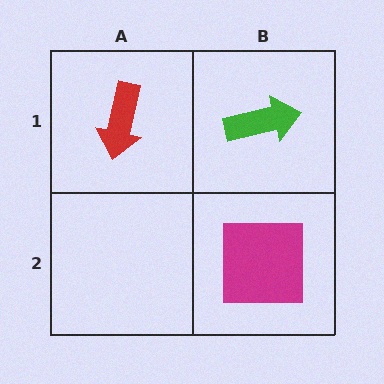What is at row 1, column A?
A red arrow.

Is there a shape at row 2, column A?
No, that cell is empty.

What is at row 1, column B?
A green arrow.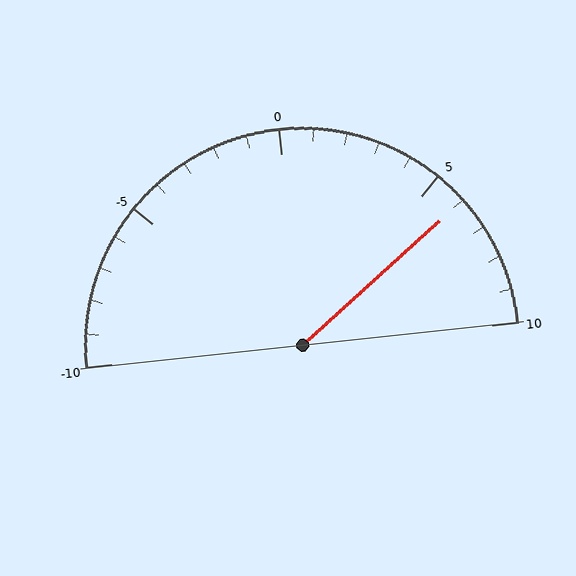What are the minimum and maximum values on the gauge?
The gauge ranges from -10 to 10.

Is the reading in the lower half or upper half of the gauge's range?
The reading is in the upper half of the range (-10 to 10).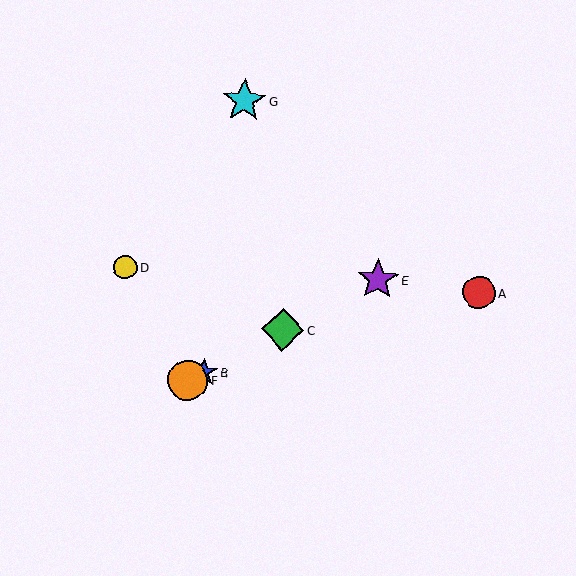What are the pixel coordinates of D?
Object D is at (125, 267).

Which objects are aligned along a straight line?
Objects B, C, E, F are aligned along a straight line.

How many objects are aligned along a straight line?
4 objects (B, C, E, F) are aligned along a straight line.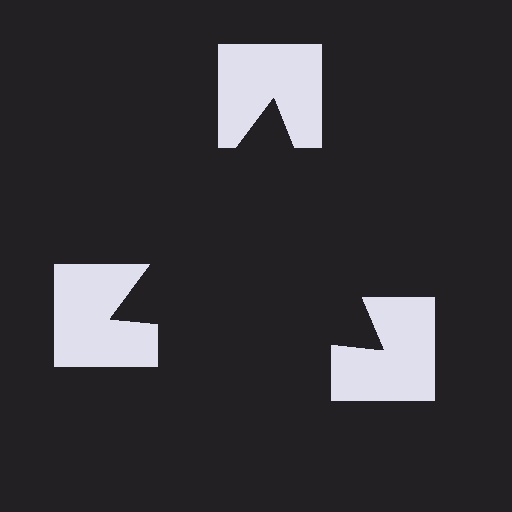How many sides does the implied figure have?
3 sides.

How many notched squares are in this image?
There are 3 — one at each vertex of the illusory triangle.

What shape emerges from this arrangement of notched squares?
An illusory triangle — its edges are inferred from the aligned wedge cuts in the notched squares, not physically drawn.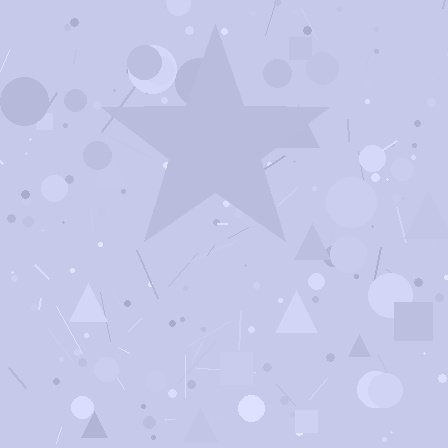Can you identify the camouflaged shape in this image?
The camouflaged shape is a star.